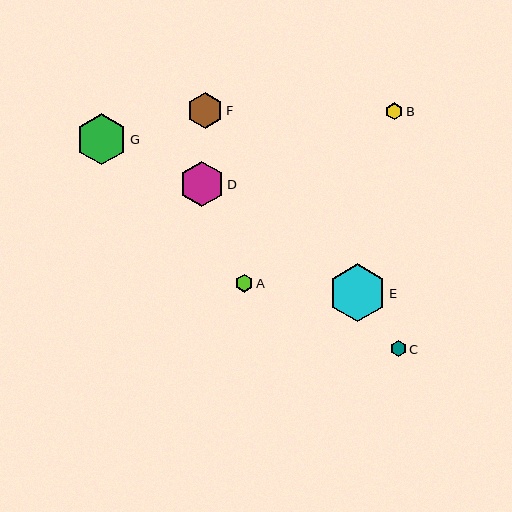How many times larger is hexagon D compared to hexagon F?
Hexagon D is approximately 1.3 times the size of hexagon F.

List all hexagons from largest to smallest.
From largest to smallest: E, G, D, F, A, B, C.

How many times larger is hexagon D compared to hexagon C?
Hexagon D is approximately 2.9 times the size of hexagon C.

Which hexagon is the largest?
Hexagon E is the largest with a size of approximately 57 pixels.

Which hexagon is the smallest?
Hexagon C is the smallest with a size of approximately 15 pixels.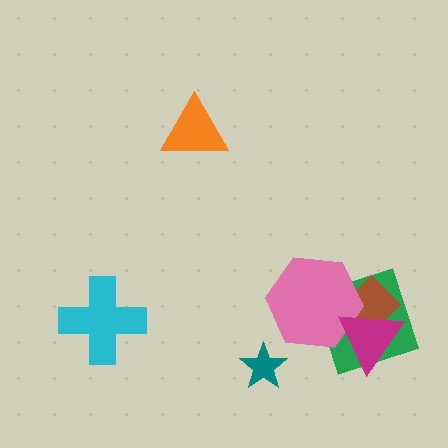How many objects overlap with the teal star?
0 objects overlap with the teal star.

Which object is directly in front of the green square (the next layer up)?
The brown diamond is directly in front of the green square.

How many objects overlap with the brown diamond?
3 objects overlap with the brown diamond.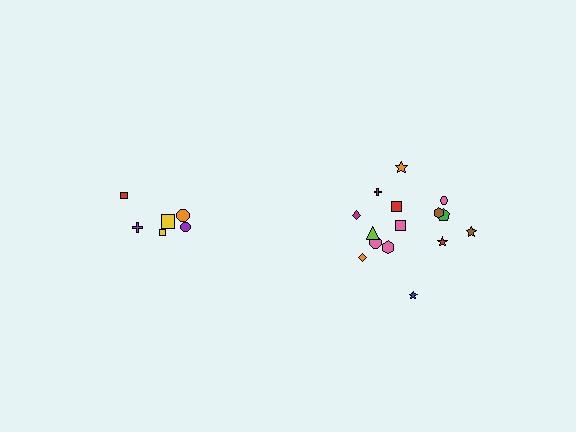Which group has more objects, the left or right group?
The right group.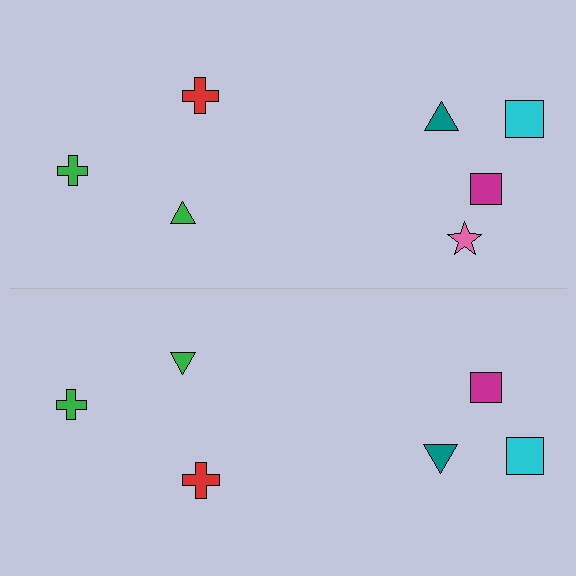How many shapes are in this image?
There are 13 shapes in this image.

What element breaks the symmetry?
A pink star is missing from the bottom side.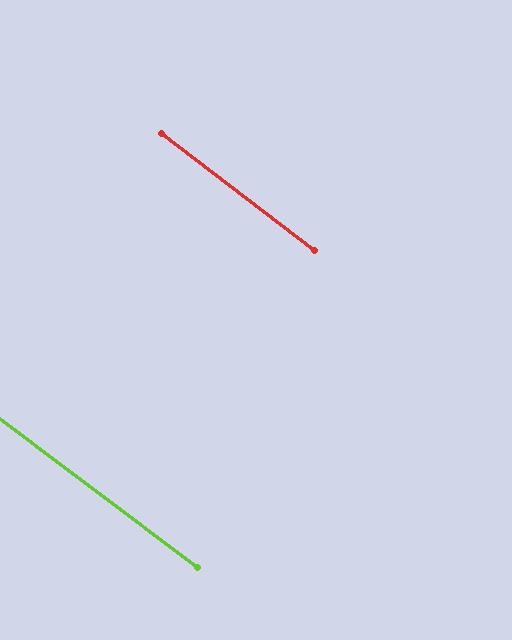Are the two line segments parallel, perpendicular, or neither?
Parallel — their directions differ by only 0.7°.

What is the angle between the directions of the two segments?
Approximately 1 degree.